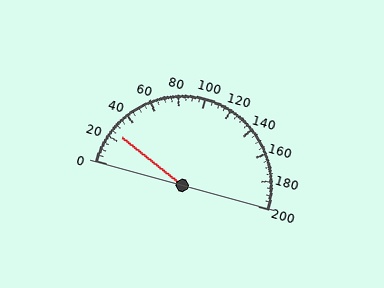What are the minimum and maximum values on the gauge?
The gauge ranges from 0 to 200.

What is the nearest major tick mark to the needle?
The nearest major tick mark is 20.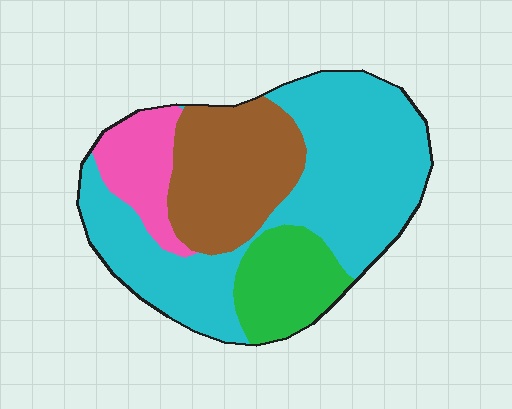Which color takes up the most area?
Cyan, at roughly 50%.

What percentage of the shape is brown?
Brown covers roughly 25% of the shape.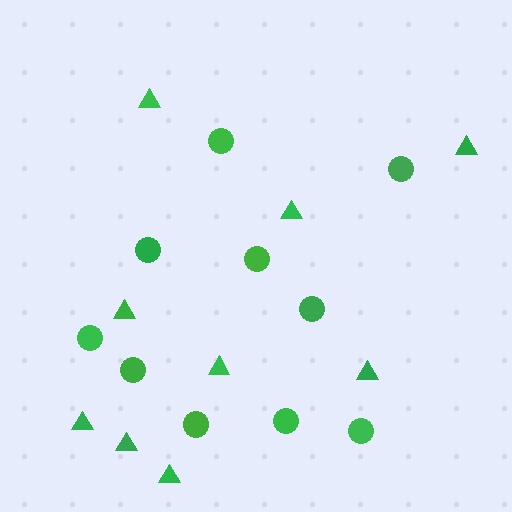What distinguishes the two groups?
There are 2 groups: one group of triangles (9) and one group of circles (10).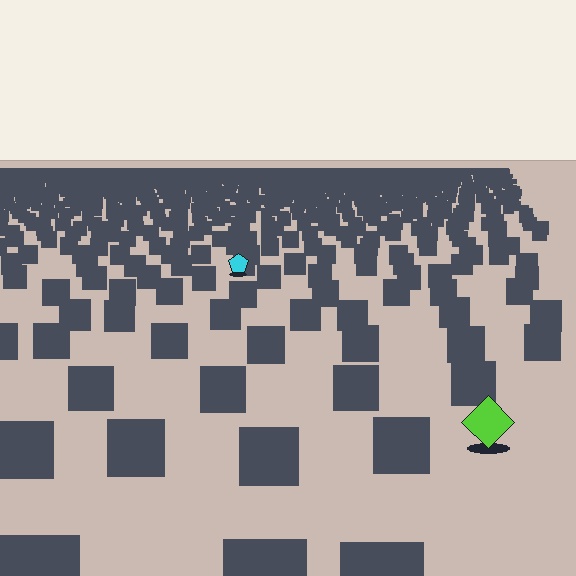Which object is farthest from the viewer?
The cyan pentagon is farthest from the viewer. It appears smaller and the ground texture around it is denser.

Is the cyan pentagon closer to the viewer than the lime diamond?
No. The lime diamond is closer — you can tell from the texture gradient: the ground texture is coarser near it.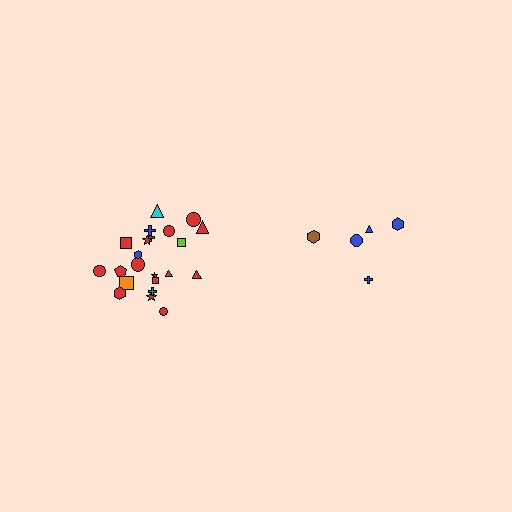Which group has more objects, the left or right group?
The left group.